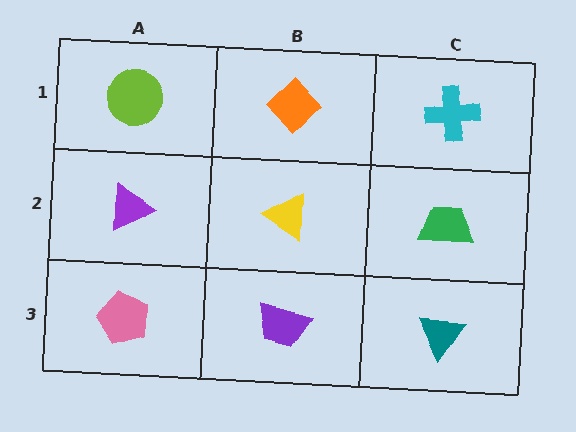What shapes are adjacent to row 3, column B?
A yellow triangle (row 2, column B), a pink pentagon (row 3, column A), a teal triangle (row 3, column C).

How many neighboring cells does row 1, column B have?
3.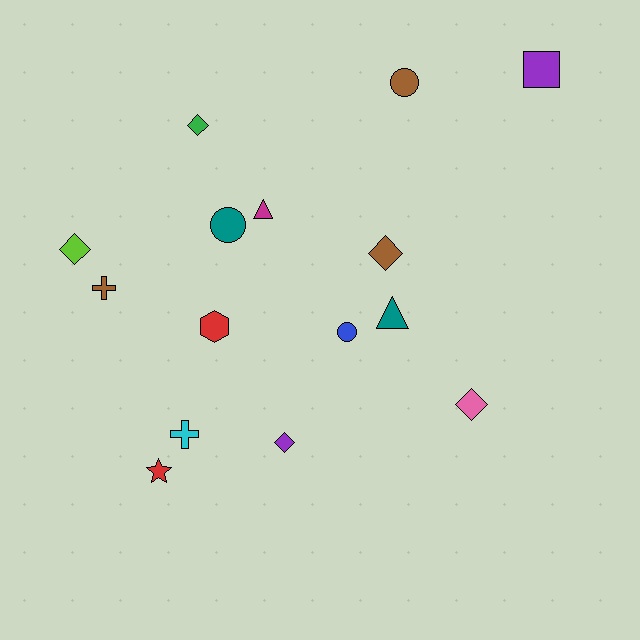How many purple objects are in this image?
There are 2 purple objects.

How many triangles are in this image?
There are 2 triangles.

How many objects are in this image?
There are 15 objects.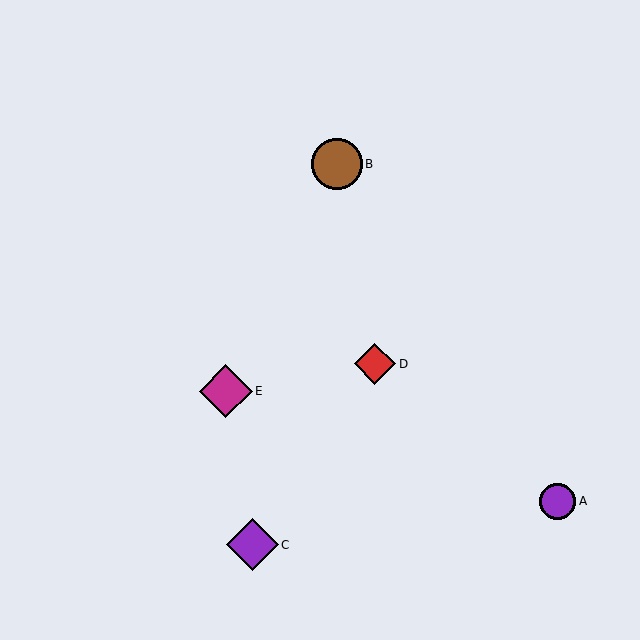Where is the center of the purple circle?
The center of the purple circle is at (558, 501).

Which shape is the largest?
The magenta diamond (labeled E) is the largest.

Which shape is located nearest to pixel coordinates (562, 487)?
The purple circle (labeled A) at (558, 501) is nearest to that location.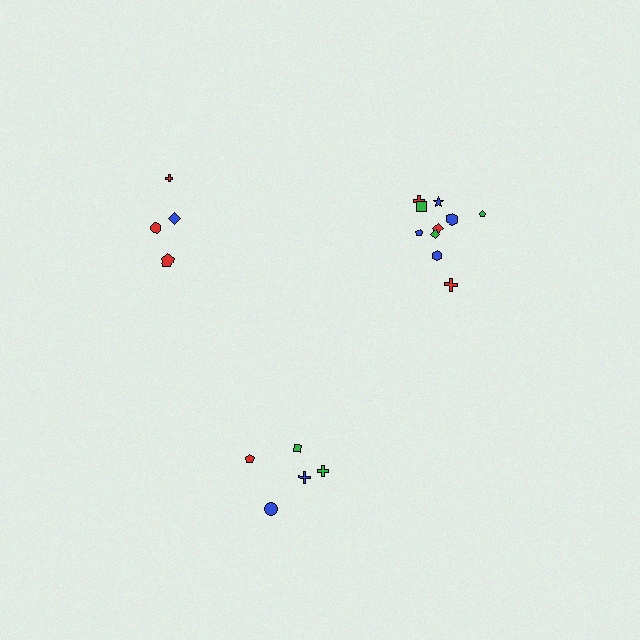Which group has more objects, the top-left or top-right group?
The top-right group.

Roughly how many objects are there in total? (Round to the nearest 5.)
Roughly 20 objects in total.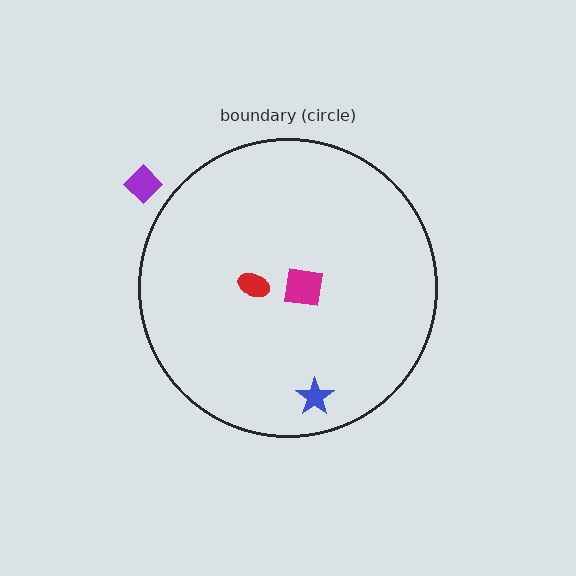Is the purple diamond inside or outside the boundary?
Outside.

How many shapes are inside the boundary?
3 inside, 1 outside.